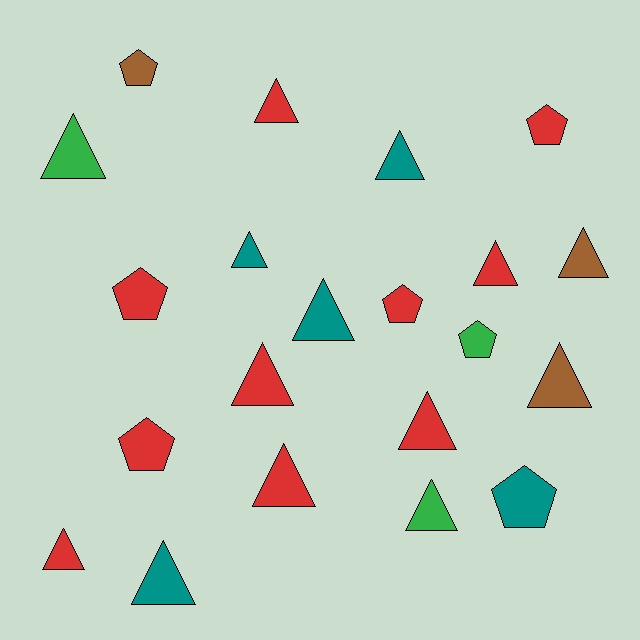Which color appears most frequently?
Red, with 10 objects.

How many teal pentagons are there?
There is 1 teal pentagon.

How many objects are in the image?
There are 21 objects.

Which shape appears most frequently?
Triangle, with 14 objects.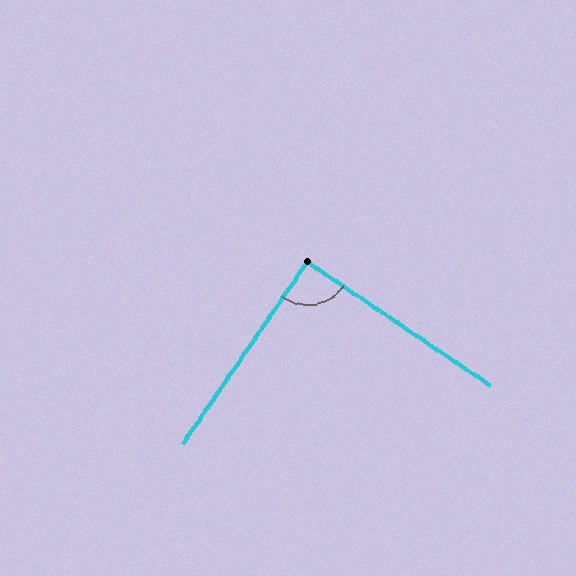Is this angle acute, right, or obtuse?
It is approximately a right angle.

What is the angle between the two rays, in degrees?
Approximately 90 degrees.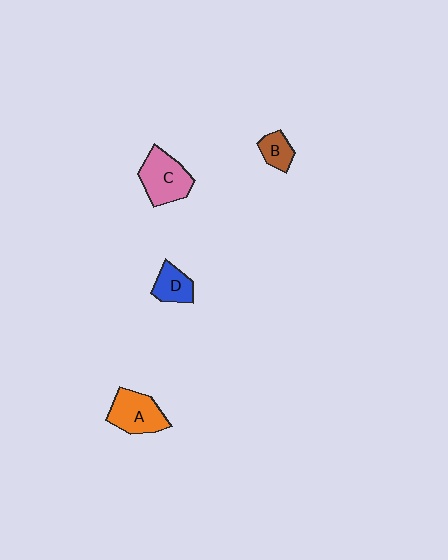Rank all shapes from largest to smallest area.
From largest to smallest: C (pink), A (orange), D (blue), B (brown).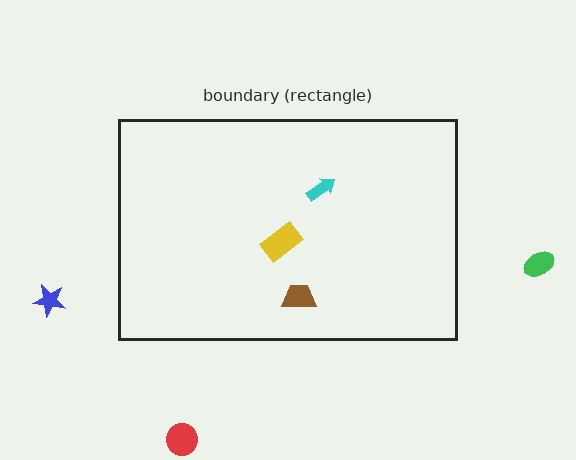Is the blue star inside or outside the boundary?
Outside.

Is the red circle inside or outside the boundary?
Outside.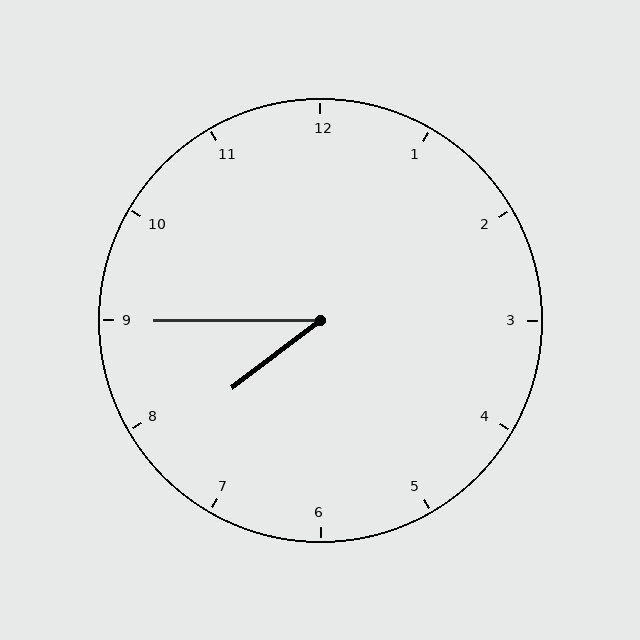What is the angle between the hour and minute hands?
Approximately 38 degrees.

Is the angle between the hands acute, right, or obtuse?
It is acute.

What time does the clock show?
7:45.